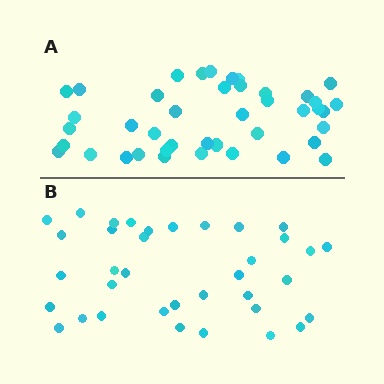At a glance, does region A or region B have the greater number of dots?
Region A (the top region) has more dots.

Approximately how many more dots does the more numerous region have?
Region A has about 6 more dots than region B.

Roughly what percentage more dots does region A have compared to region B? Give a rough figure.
About 15% more.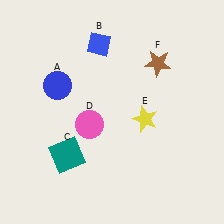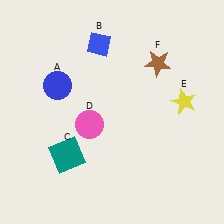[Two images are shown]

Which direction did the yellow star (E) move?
The yellow star (E) moved right.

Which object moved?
The yellow star (E) moved right.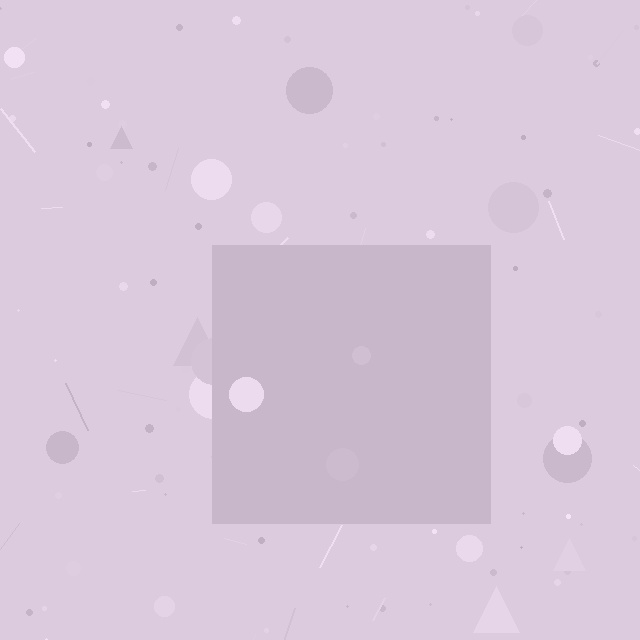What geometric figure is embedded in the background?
A square is embedded in the background.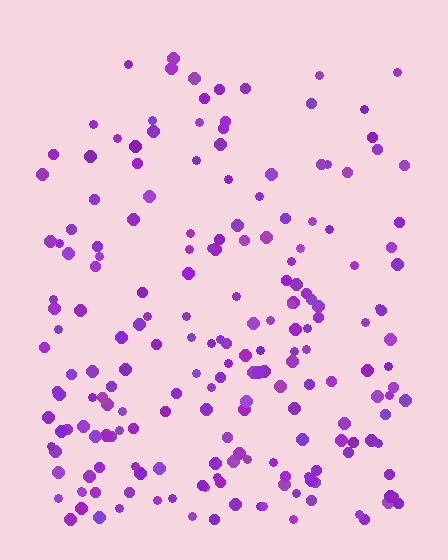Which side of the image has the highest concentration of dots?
The bottom.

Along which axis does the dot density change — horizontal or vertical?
Vertical.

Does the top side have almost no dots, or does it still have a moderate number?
Still a moderate number, just noticeably fewer than the bottom.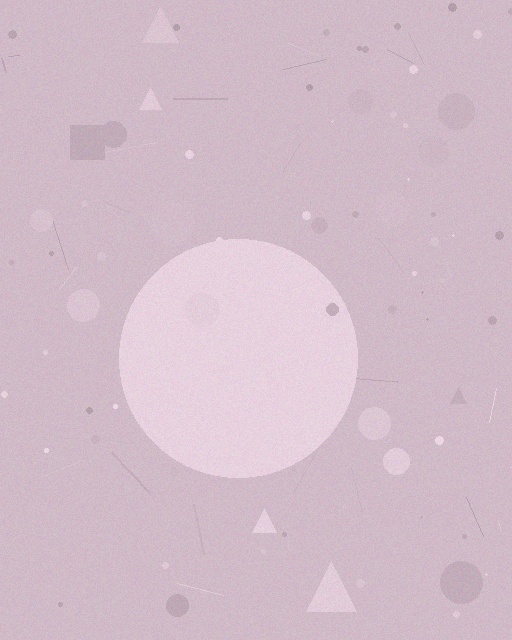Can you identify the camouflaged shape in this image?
The camouflaged shape is a circle.